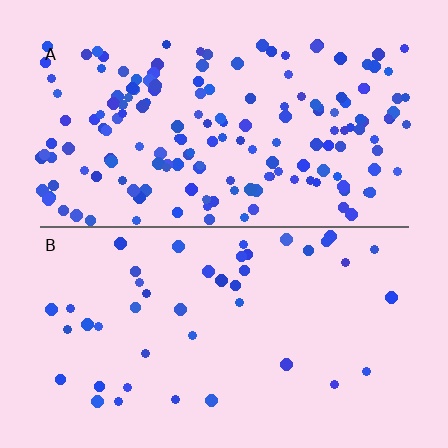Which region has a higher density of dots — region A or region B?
A (the top).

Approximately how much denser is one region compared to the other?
Approximately 3.8× — region A over region B.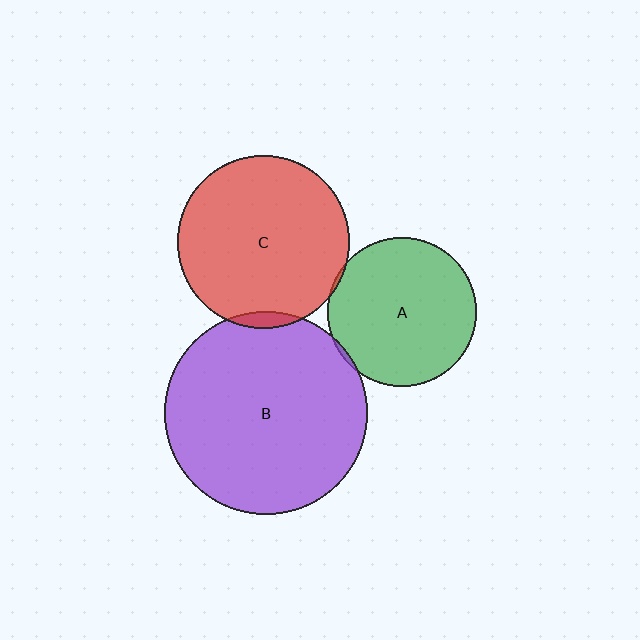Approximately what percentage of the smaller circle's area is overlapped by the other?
Approximately 5%.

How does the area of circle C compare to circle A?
Approximately 1.3 times.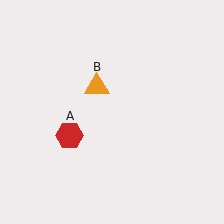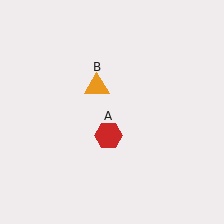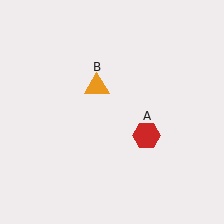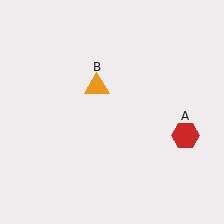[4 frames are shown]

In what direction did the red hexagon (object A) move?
The red hexagon (object A) moved right.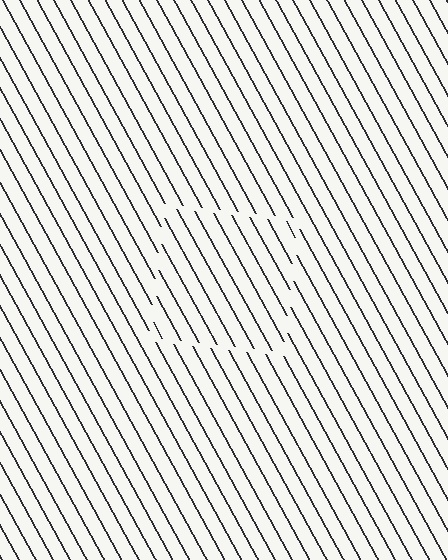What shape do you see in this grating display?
An illusory square. The interior of the shape contains the same grating, shifted by half a period — the contour is defined by the phase discontinuity where line-ends from the inner and outer gratings abut.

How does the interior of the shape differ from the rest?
The interior of the shape contains the same grating, shifted by half a period — the contour is defined by the phase discontinuity where line-ends from the inner and outer gratings abut.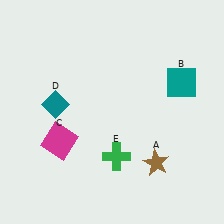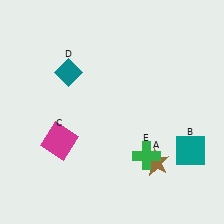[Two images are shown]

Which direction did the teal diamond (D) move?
The teal diamond (D) moved up.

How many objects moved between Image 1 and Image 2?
3 objects moved between the two images.